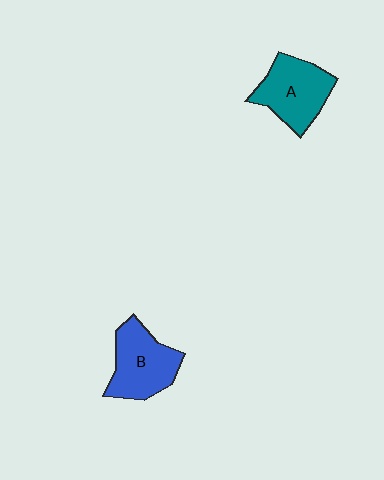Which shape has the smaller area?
Shape A (teal).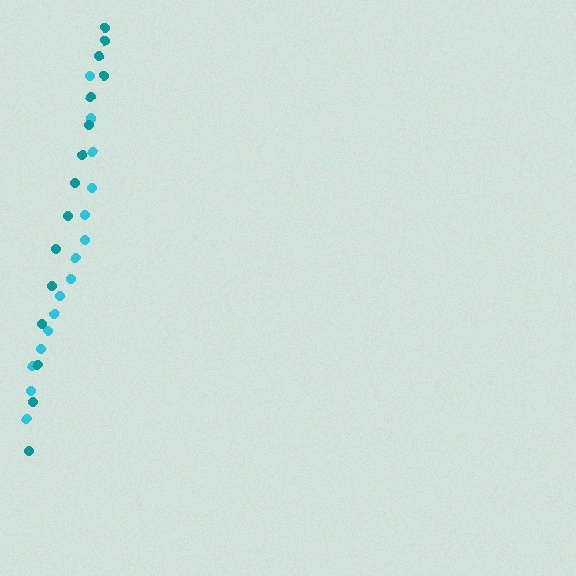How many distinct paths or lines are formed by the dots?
There are 2 distinct paths.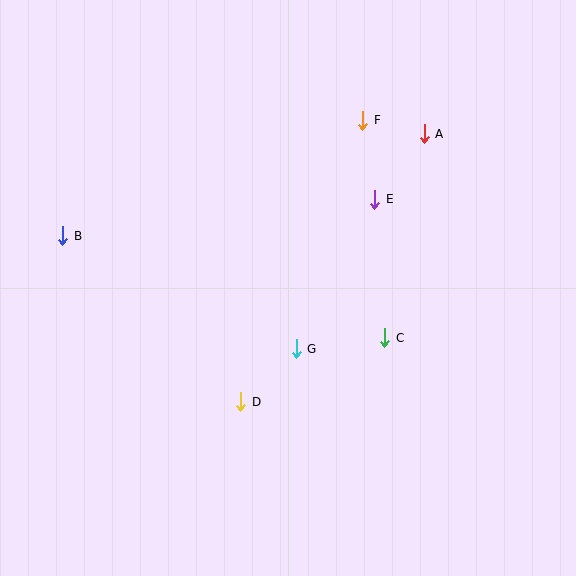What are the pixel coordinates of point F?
Point F is at (363, 120).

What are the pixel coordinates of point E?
Point E is at (375, 199).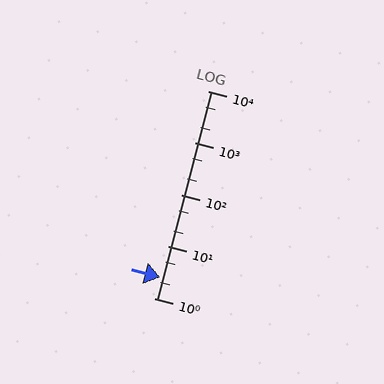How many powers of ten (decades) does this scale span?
The scale spans 4 decades, from 1 to 10000.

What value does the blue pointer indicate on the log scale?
The pointer indicates approximately 2.5.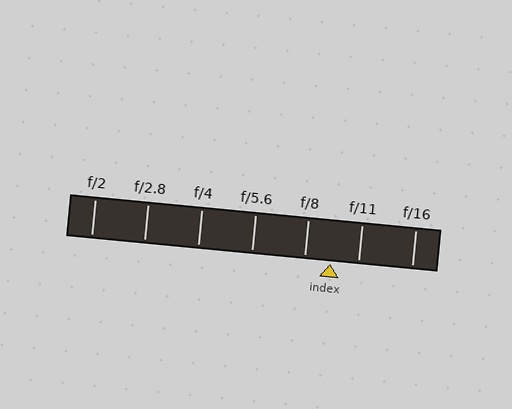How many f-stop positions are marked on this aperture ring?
There are 7 f-stop positions marked.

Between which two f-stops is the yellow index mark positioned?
The index mark is between f/8 and f/11.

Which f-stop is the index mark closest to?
The index mark is closest to f/8.